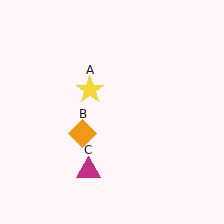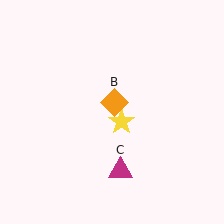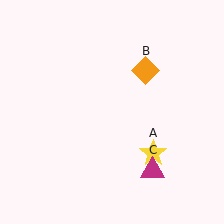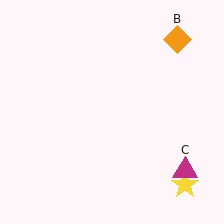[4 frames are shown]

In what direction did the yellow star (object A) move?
The yellow star (object A) moved down and to the right.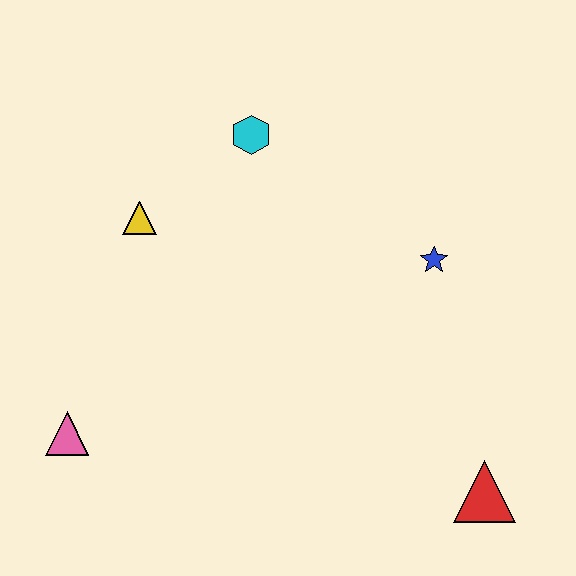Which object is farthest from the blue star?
The pink triangle is farthest from the blue star.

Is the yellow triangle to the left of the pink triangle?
No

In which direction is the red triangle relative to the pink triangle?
The red triangle is to the right of the pink triangle.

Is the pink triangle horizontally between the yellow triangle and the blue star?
No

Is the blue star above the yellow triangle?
No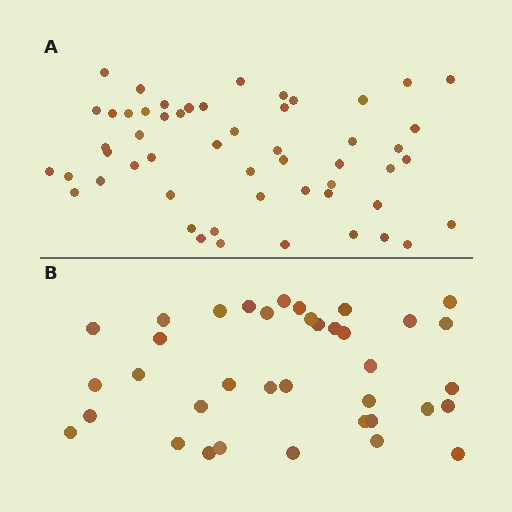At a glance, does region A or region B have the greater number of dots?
Region A (the top region) has more dots.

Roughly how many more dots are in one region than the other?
Region A has approximately 15 more dots than region B.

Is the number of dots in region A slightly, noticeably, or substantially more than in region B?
Region A has noticeably more, but not dramatically so. The ratio is roughly 1.4 to 1.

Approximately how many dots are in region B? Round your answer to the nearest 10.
About 40 dots. (The exact count is 37, which rounds to 40.)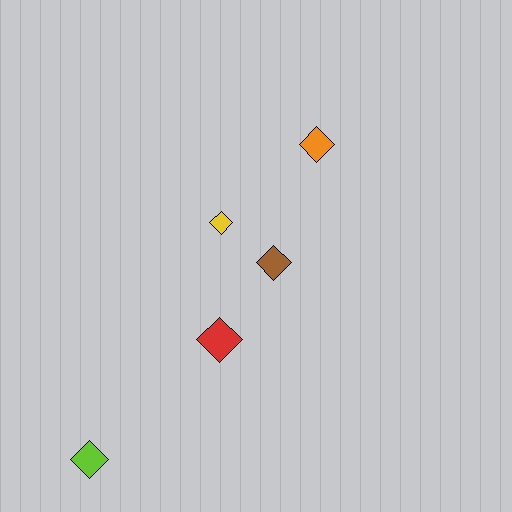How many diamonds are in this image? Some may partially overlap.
There are 5 diamonds.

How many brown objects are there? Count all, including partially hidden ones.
There is 1 brown object.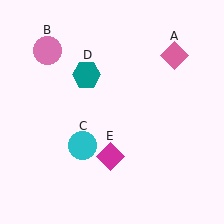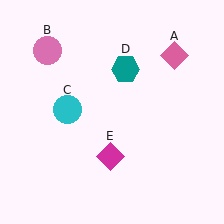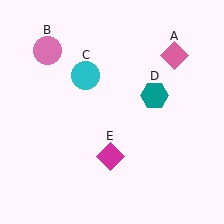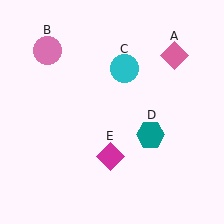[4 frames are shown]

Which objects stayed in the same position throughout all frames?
Pink diamond (object A) and pink circle (object B) and magenta diamond (object E) remained stationary.